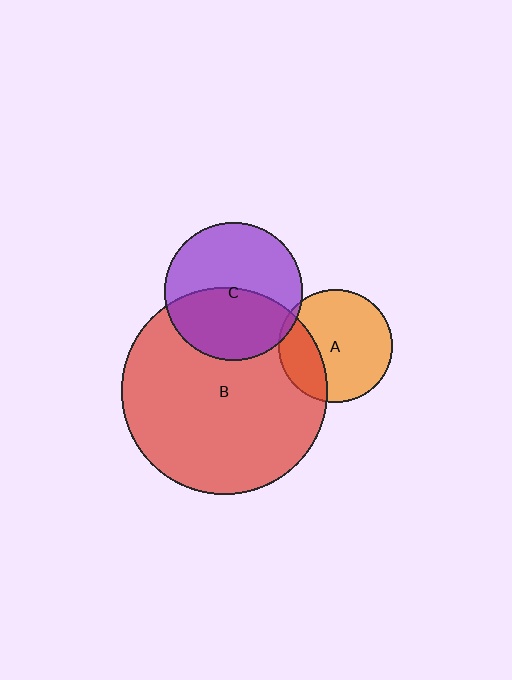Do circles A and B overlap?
Yes.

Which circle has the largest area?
Circle B (red).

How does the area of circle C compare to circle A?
Approximately 1.5 times.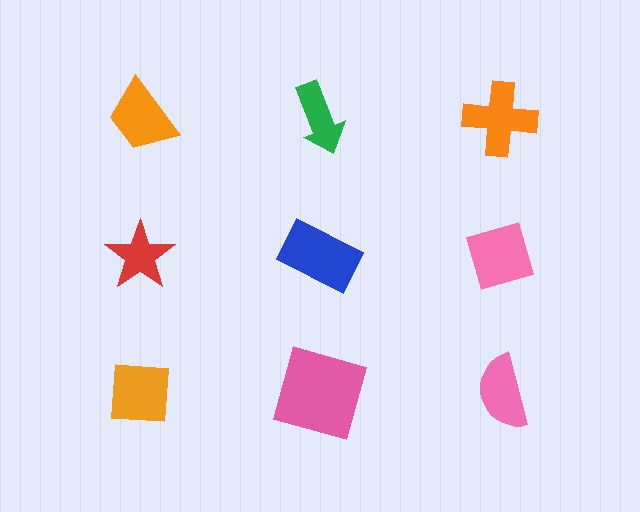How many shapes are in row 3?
3 shapes.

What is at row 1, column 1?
An orange trapezoid.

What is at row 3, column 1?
An orange square.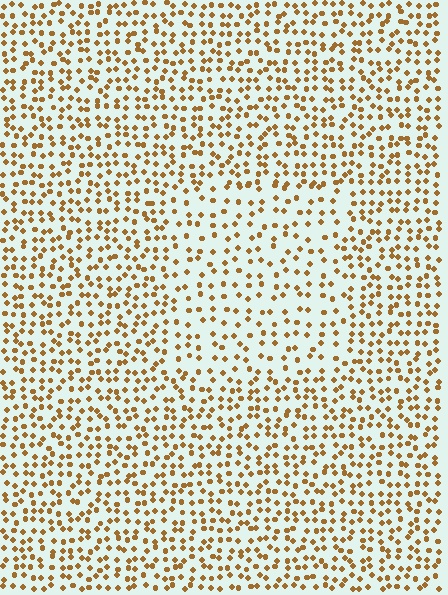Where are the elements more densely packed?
The elements are more densely packed outside the rectangle boundary.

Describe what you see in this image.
The image contains small brown elements arranged at two different densities. A rectangle-shaped region is visible where the elements are less densely packed than the surrounding area.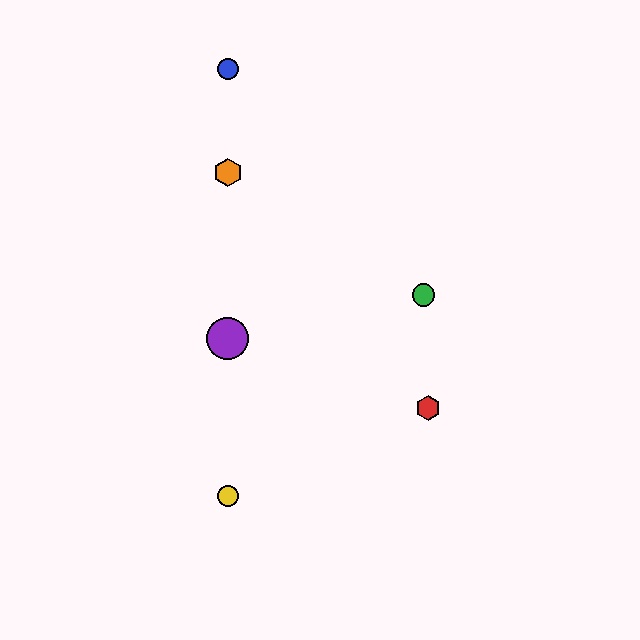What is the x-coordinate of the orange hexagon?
The orange hexagon is at x≈228.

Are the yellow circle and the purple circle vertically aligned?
Yes, both are at x≈228.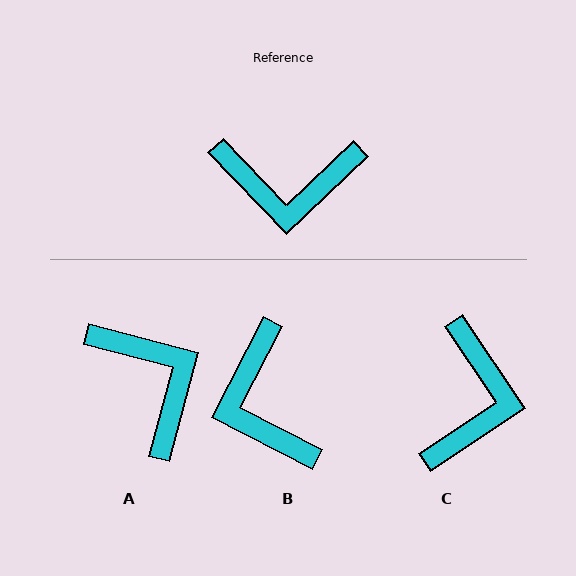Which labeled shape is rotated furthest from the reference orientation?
A, about 122 degrees away.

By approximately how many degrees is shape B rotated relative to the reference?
Approximately 71 degrees clockwise.